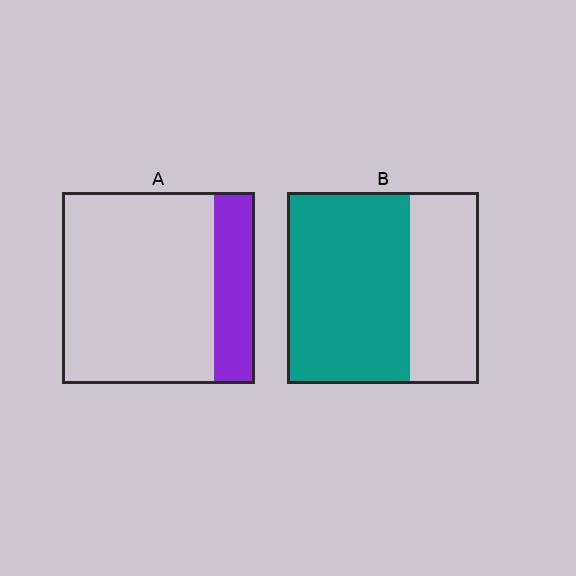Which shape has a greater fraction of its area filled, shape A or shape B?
Shape B.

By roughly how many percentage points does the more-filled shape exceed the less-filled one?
By roughly 45 percentage points (B over A).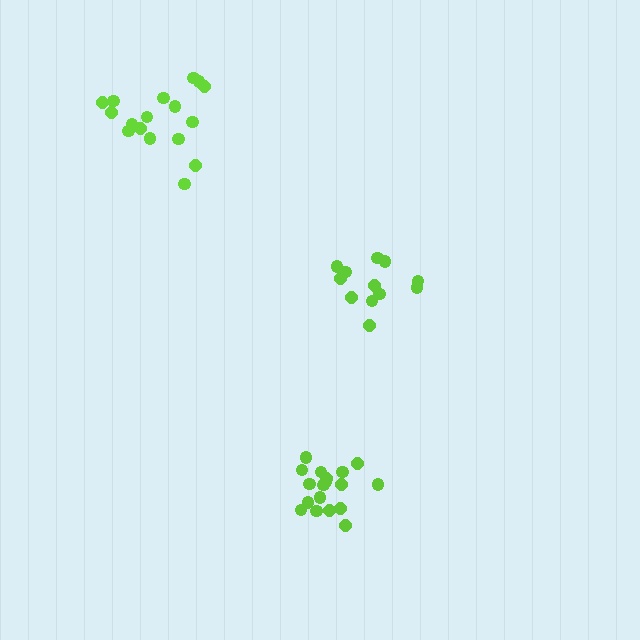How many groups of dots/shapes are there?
There are 3 groups.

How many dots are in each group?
Group 1: 12 dots, Group 2: 18 dots, Group 3: 17 dots (47 total).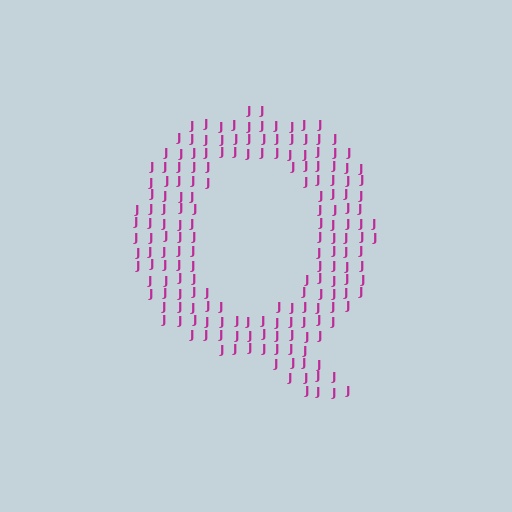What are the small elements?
The small elements are letter J's.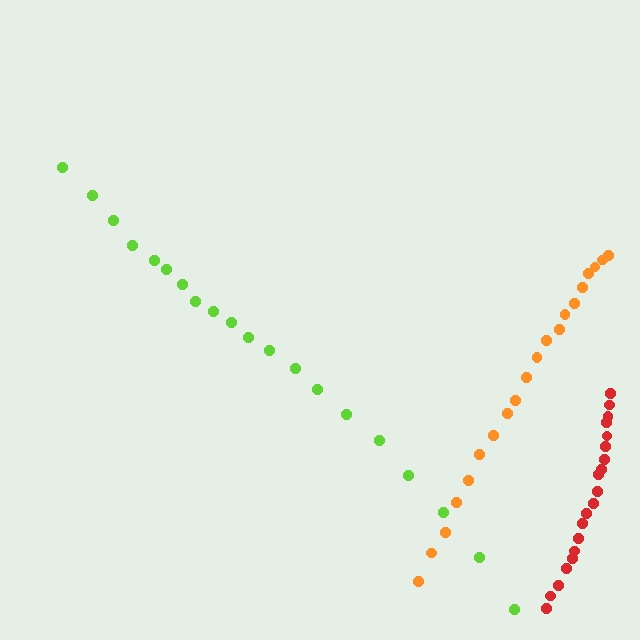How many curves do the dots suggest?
There are 3 distinct paths.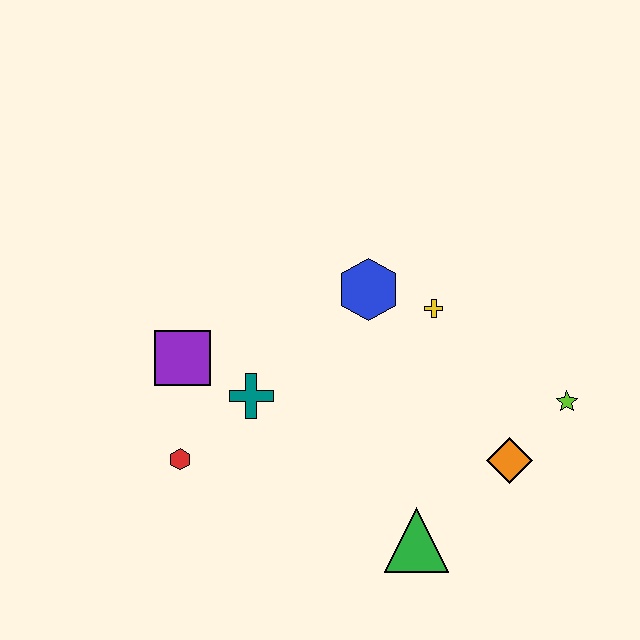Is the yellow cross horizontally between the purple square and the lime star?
Yes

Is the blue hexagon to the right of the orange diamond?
No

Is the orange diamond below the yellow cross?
Yes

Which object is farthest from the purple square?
The lime star is farthest from the purple square.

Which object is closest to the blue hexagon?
The yellow cross is closest to the blue hexagon.